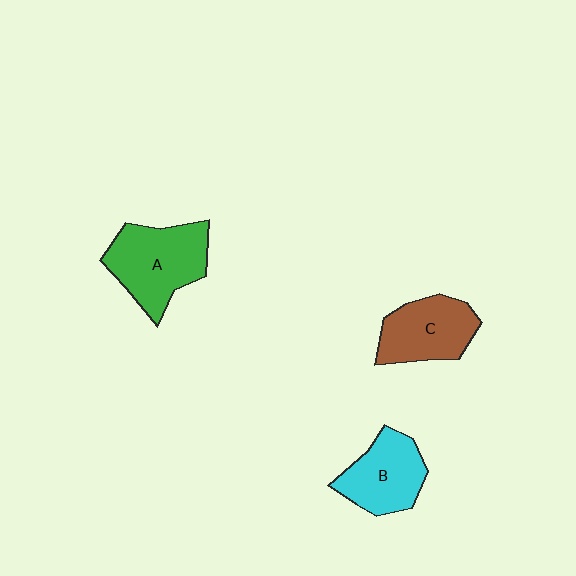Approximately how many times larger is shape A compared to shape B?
Approximately 1.3 times.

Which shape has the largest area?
Shape A (green).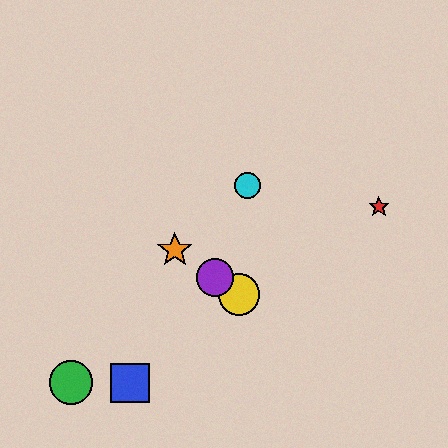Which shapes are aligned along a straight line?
The yellow circle, the purple circle, the orange star are aligned along a straight line.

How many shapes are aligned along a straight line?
3 shapes (the yellow circle, the purple circle, the orange star) are aligned along a straight line.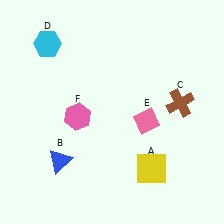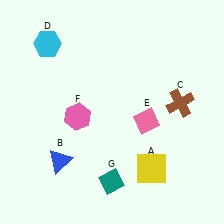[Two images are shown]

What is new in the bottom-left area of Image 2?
A teal diamond (G) was added in the bottom-left area of Image 2.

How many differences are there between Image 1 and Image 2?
There is 1 difference between the two images.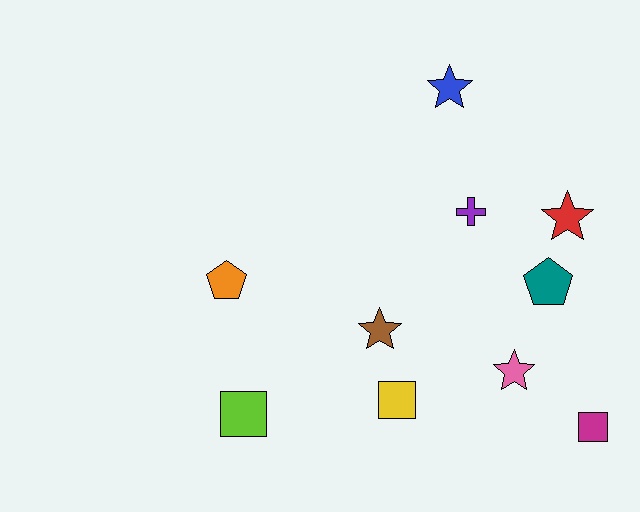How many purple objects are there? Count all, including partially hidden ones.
There is 1 purple object.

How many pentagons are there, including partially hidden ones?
There are 2 pentagons.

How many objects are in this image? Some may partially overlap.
There are 10 objects.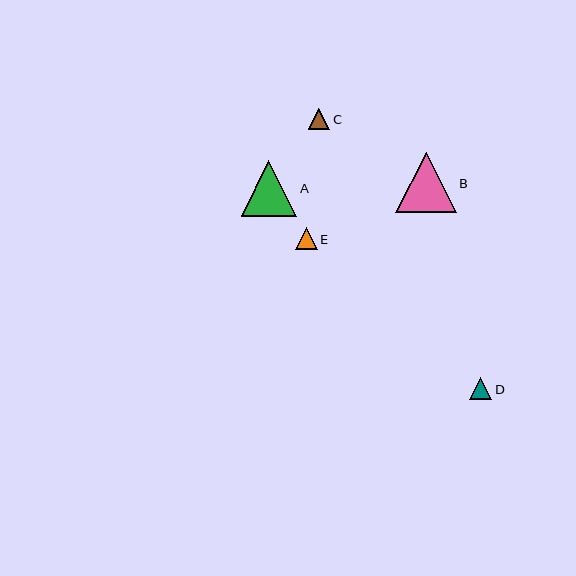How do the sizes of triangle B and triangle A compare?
Triangle B and triangle A are approximately the same size.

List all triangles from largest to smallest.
From largest to smallest: B, A, D, E, C.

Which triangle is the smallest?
Triangle C is the smallest with a size of approximately 21 pixels.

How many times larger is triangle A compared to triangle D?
Triangle A is approximately 2.5 times the size of triangle D.